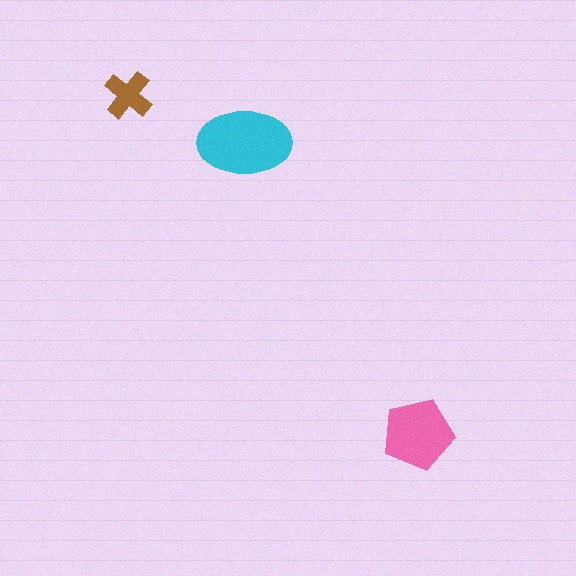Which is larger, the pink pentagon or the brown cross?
The pink pentagon.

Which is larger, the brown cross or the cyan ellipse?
The cyan ellipse.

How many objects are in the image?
There are 3 objects in the image.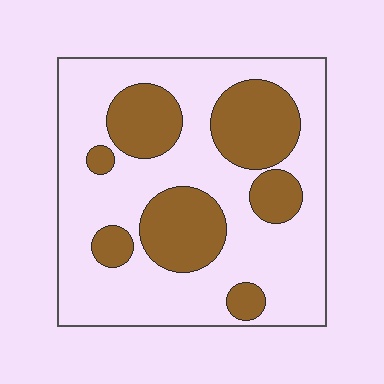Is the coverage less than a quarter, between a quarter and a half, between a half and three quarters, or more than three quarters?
Between a quarter and a half.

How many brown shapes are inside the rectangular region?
7.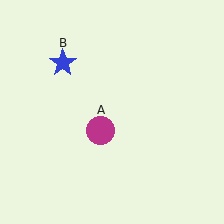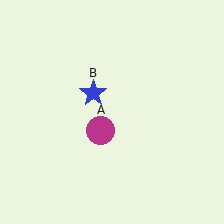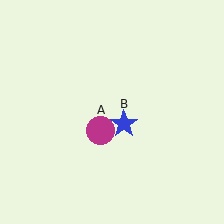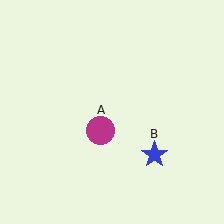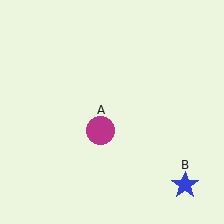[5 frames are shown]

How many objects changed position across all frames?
1 object changed position: blue star (object B).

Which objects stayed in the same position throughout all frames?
Magenta circle (object A) remained stationary.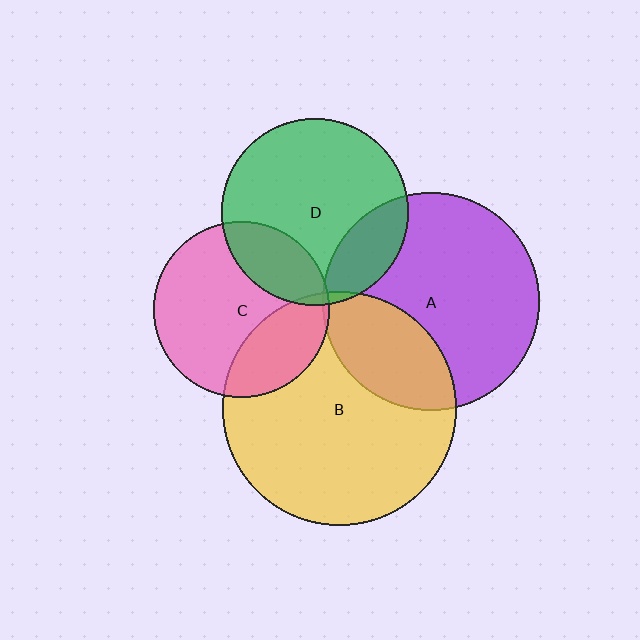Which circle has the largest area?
Circle B (yellow).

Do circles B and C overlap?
Yes.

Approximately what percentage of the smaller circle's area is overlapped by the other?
Approximately 30%.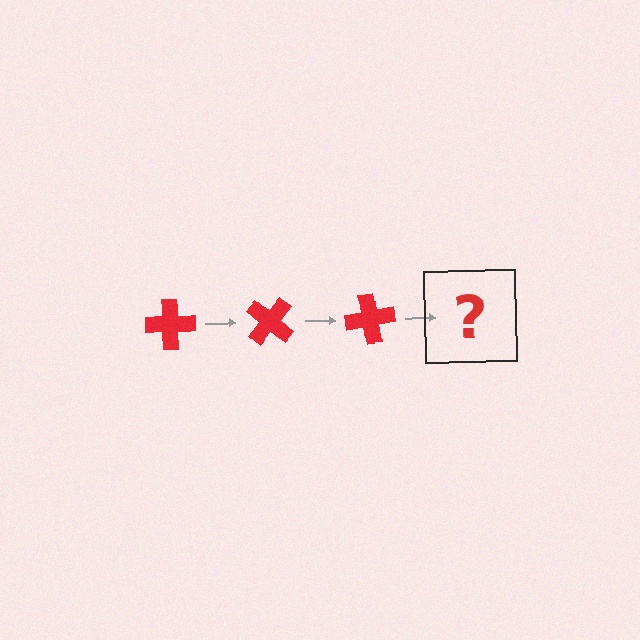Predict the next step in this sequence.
The next step is a red cross rotated 120 degrees.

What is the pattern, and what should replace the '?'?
The pattern is that the cross rotates 40 degrees each step. The '?' should be a red cross rotated 120 degrees.